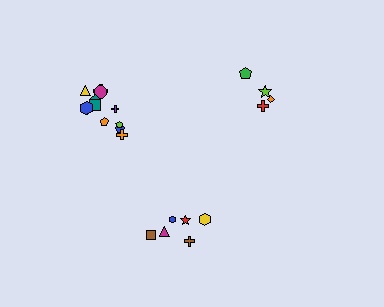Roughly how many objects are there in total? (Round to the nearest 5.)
Roughly 20 objects in total.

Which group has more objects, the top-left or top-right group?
The top-left group.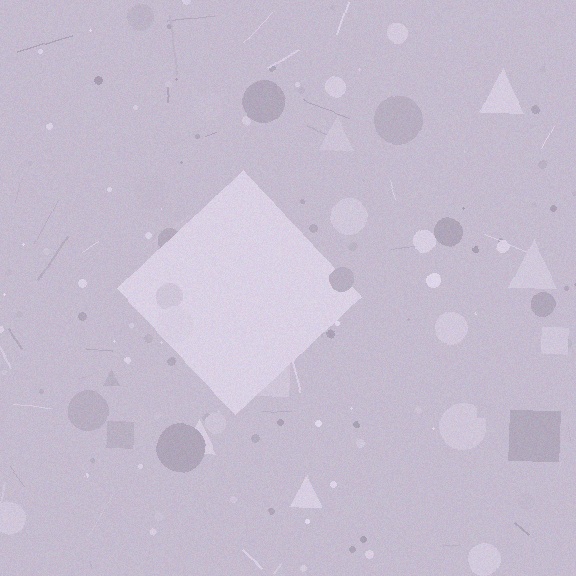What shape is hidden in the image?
A diamond is hidden in the image.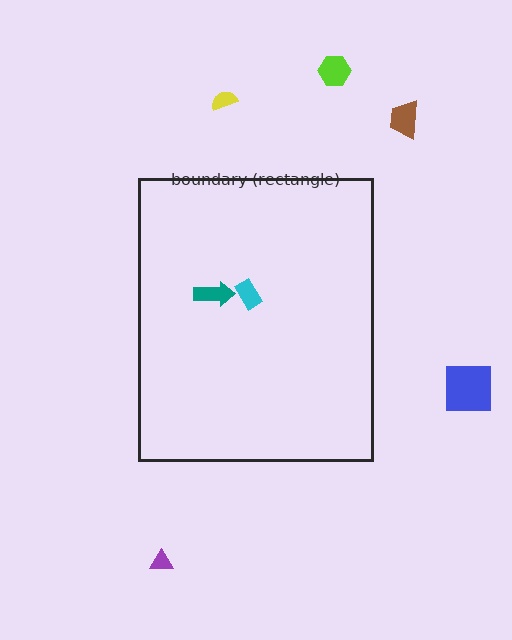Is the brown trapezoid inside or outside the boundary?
Outside.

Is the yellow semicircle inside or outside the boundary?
Outside.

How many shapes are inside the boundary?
2 inside, 5 outside.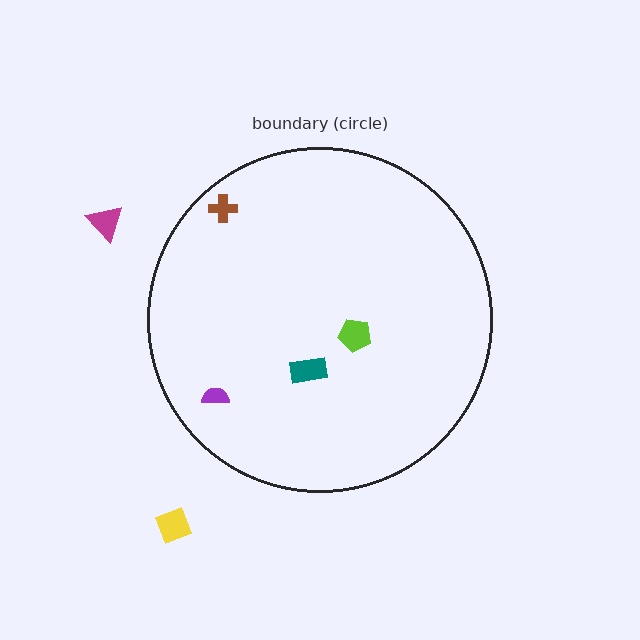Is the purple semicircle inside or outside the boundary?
Inside.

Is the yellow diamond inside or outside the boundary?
Outside.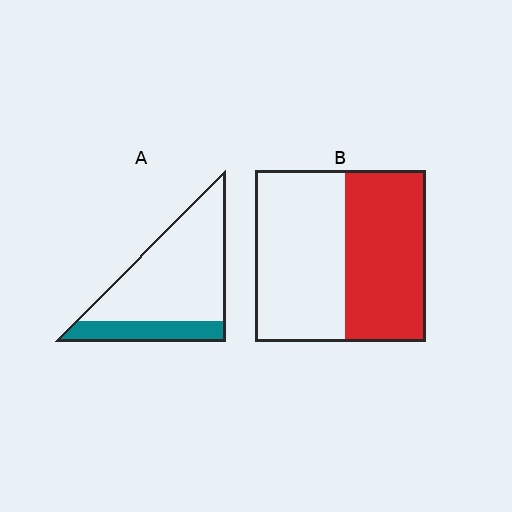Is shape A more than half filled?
No.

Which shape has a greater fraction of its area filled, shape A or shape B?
Shape B.